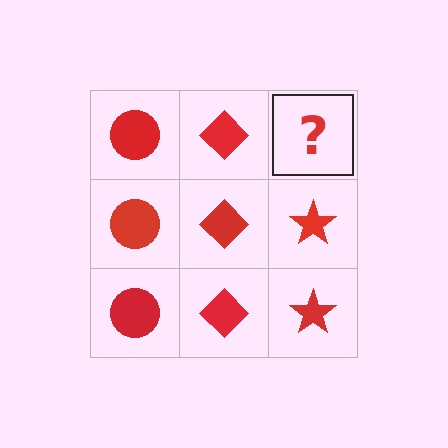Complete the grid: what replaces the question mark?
The question mark should be replaced with a red star.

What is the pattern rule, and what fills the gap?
The rule is that each column has a consistent shape. The gap should be filled with a red star.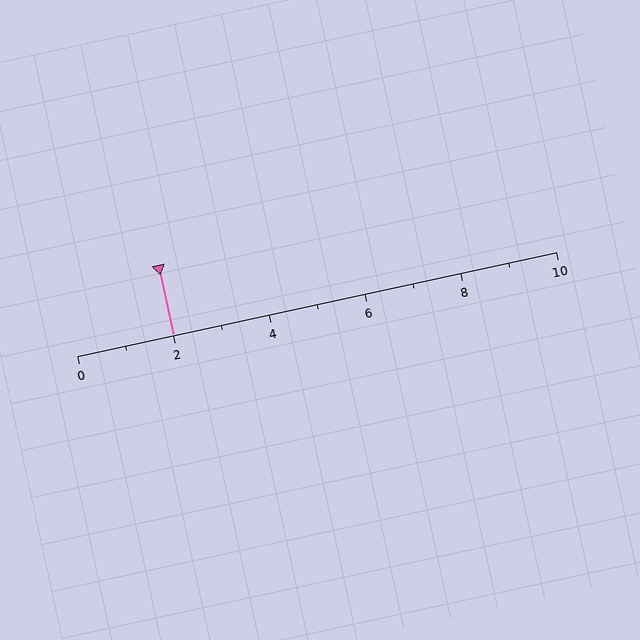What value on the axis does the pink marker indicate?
The marker indicates approximately 2.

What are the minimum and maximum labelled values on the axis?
The axis runs from 0 to 10.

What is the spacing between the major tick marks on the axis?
The major ticks are spaced 2 apart.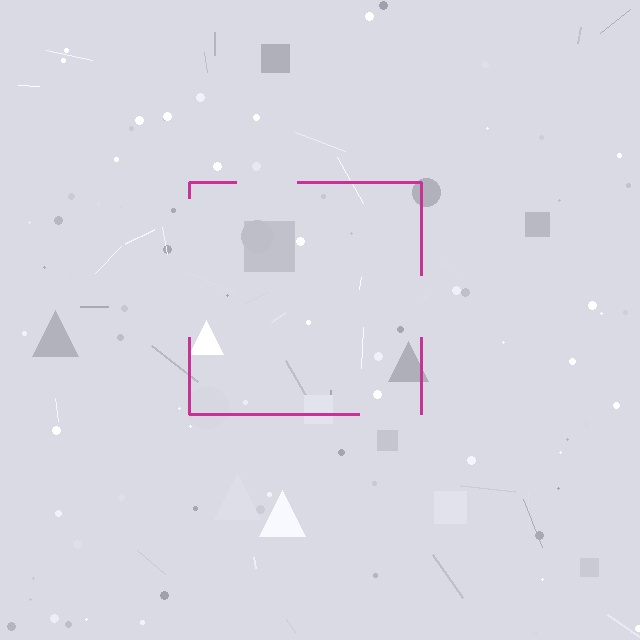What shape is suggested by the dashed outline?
The dashed outline suggests a square.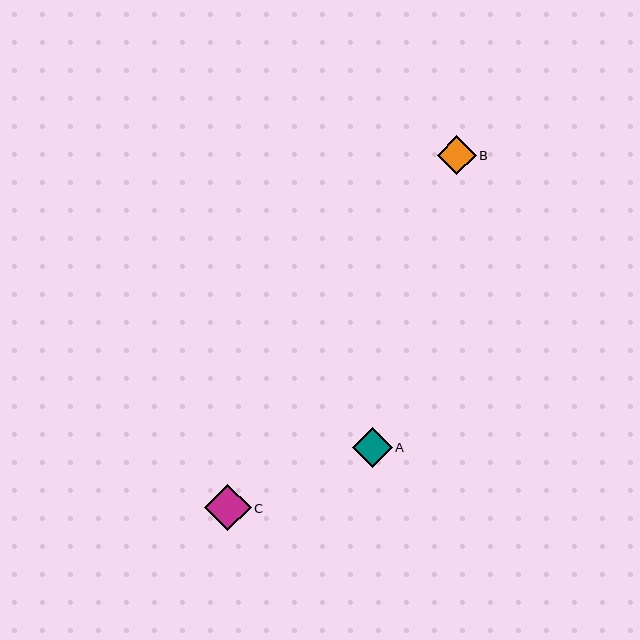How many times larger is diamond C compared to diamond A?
Diamond C is approximately 1.2 times the size of diamond A.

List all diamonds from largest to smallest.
From largest to smallest: C, A, B.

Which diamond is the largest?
Diamond C is the largest with a size of approximately 47 pixels.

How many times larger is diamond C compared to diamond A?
Diamond C is approximately 1.2 times the size of diamond A.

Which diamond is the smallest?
Diamond B is the smallest with a size of approximately 39 pixels.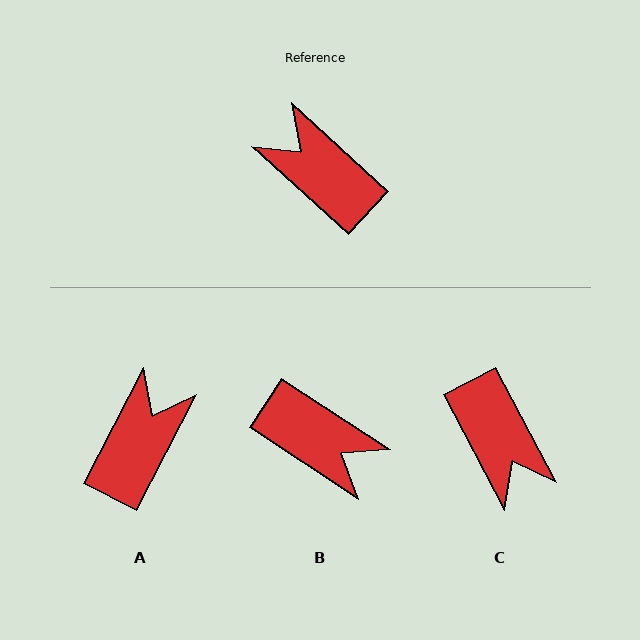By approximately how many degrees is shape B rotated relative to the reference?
Approximately 171 degrees clockwise.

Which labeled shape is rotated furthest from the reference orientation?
B, about 171 degrees away.